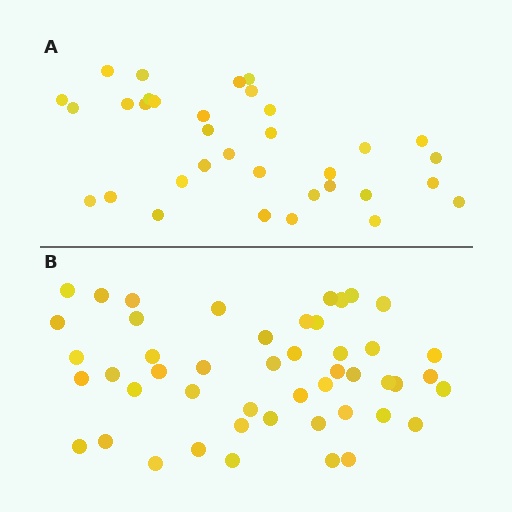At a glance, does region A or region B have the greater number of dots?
Region B (the bottom region) has more dots.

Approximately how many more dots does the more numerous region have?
Region B has approximately 15 more dots than region A.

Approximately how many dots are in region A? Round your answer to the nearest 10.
About 30 dots. (The exact count is 34, which rounds to 30.)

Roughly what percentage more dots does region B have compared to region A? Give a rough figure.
About 40% more.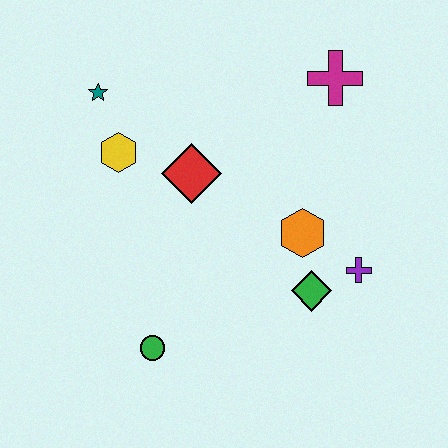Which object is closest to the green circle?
The green diamond is closest to the green circle.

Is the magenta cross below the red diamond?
No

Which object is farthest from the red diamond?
The purple cross is farthest from the red diamond.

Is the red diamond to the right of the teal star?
Yes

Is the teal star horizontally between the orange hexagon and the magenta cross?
No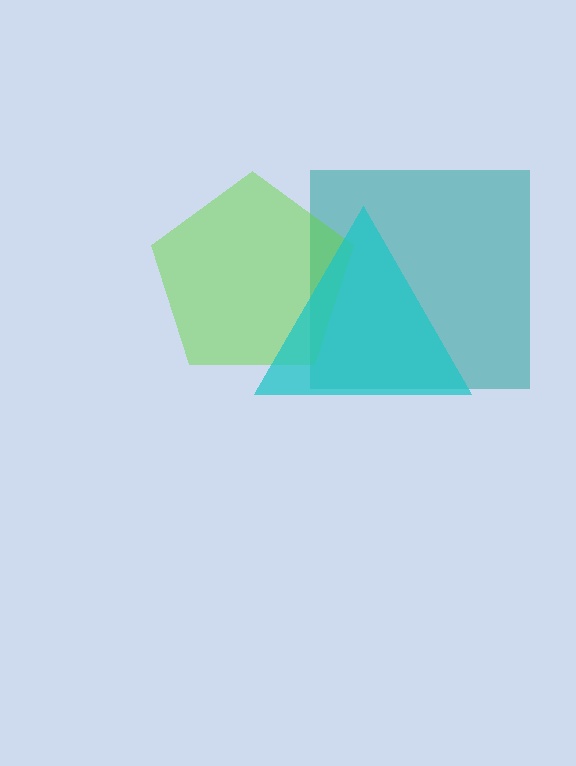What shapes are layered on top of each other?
The layered shapes are: a teal square, a lime pentagon, a cyan triangle.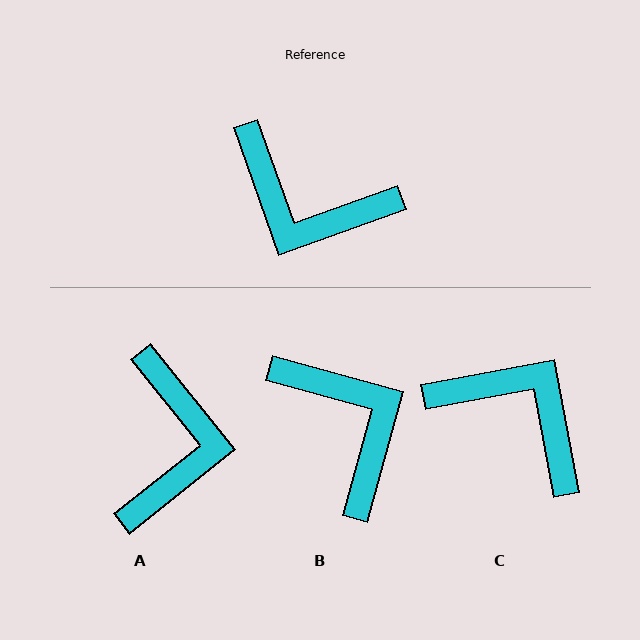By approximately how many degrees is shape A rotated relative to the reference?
Approximately 109 degrees counter-clockwise.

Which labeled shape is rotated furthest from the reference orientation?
C, about 171 degrees away.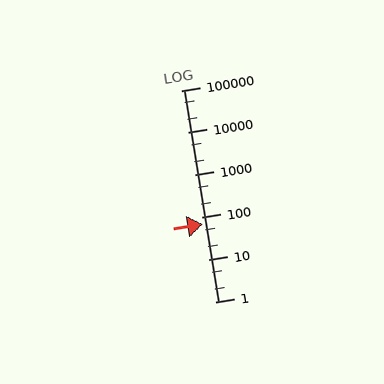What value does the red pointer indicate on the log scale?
The pointer indicates approximately 69.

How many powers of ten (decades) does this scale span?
The scale spans 5 decades, from 1 to 100000.